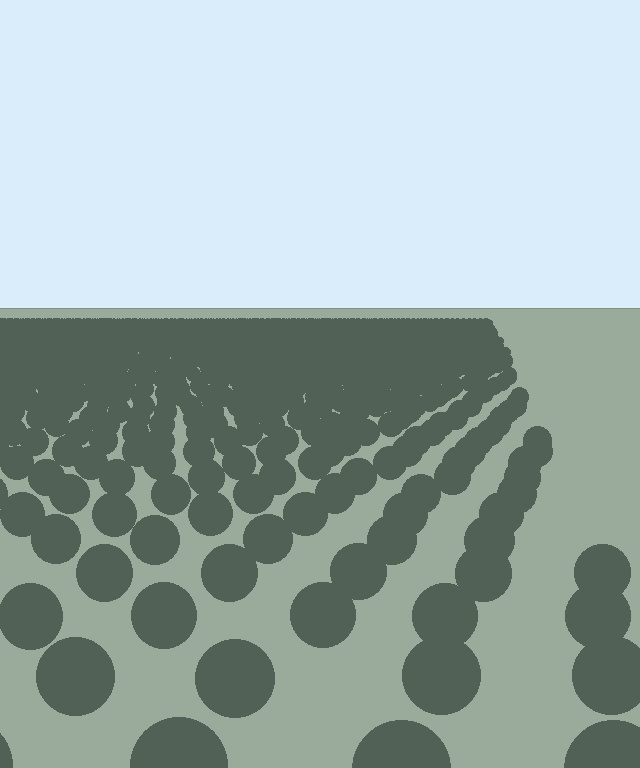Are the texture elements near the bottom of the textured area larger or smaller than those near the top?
Larger. Near the bottom, elements are closer to the viewer and appear at a bigger on-screen size.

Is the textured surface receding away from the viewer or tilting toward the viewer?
The surface is receding away from the viewer. Texture elements get smaller and denser toward the top.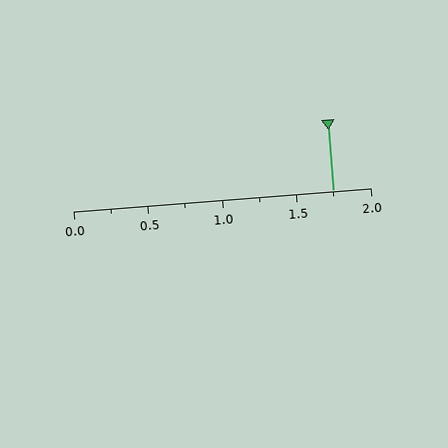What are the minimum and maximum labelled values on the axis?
The axis runs from 0.0 to 2.0.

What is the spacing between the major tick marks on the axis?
The major ticks are spaced 0.5 apart.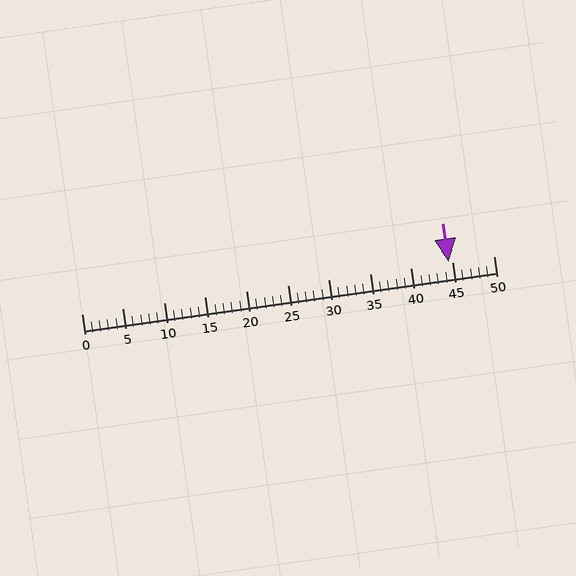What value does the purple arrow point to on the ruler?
The purple arrow points to approximately 44.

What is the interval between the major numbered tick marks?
The major tick marks are spaced 5 units apart.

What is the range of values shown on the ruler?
The ruler shows values from 0 to 50.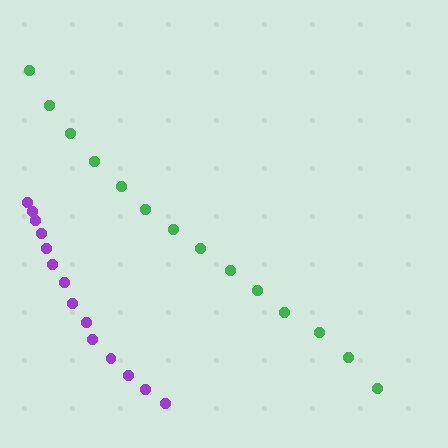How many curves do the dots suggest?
There are 2 distinct paths.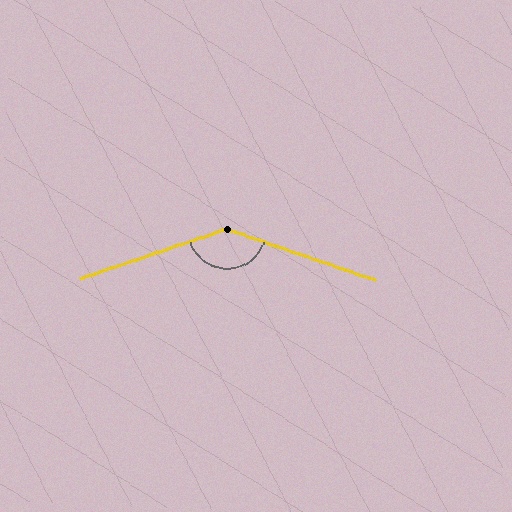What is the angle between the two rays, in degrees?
Approximately 142 degrees.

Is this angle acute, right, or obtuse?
It is obtuse.